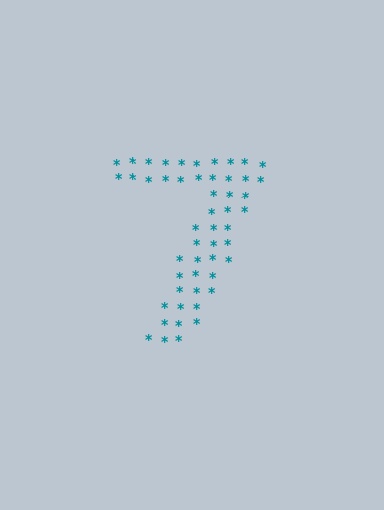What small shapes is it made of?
It is made of small asterisks.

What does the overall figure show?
The overall figure shows the digit 7.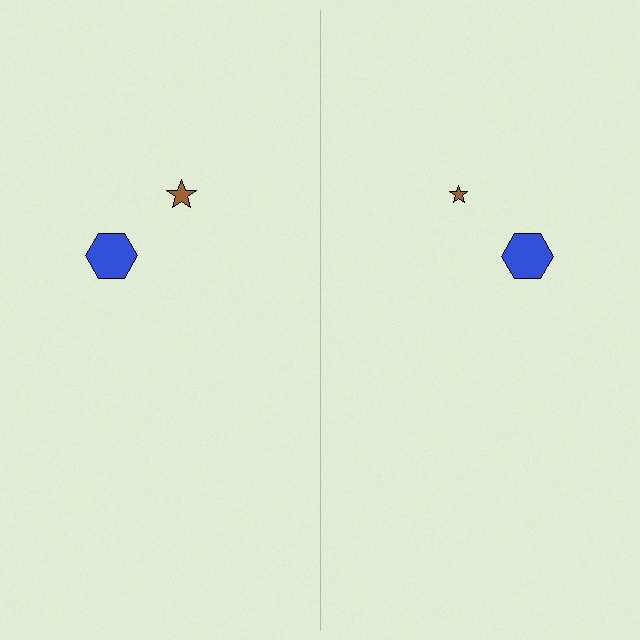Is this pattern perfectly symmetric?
No, the pattern is not perfectly symmetric. The brown star on the right side has a different size than its mirror counterpart.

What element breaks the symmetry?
The brown star on the right side has a different size than its mirror counterpart.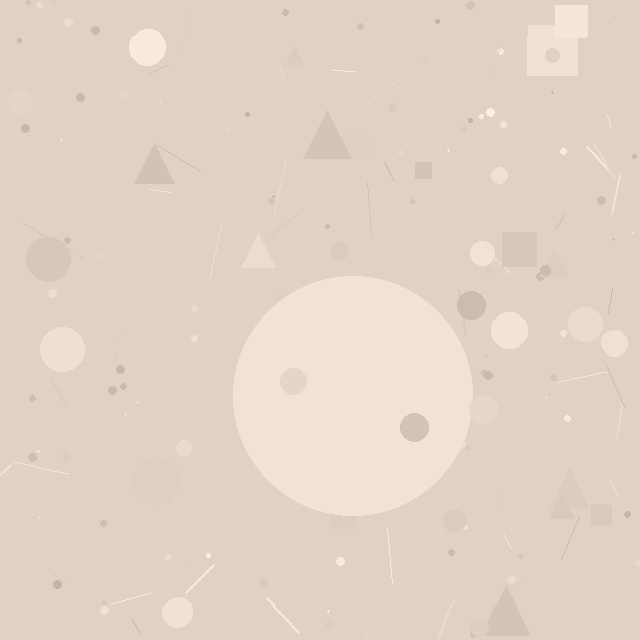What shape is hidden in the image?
A circle is hidden in the image.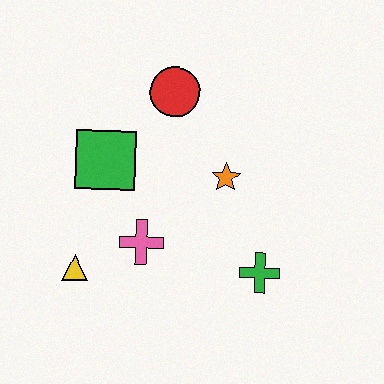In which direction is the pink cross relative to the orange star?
The pink cross is to the left of the orange star.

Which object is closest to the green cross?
The orange star is closest to the green cross.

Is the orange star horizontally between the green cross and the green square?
Yes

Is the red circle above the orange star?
Yes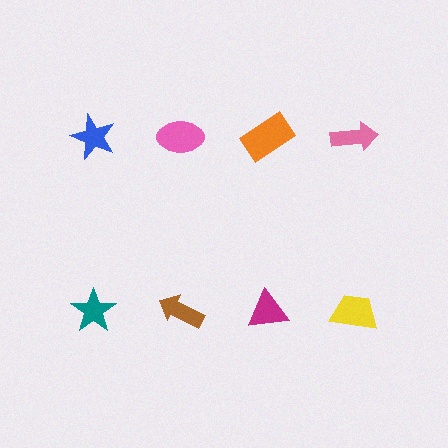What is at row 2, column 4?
A yellow trapezoid.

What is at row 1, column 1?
A blue star.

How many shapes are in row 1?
4 shapes.